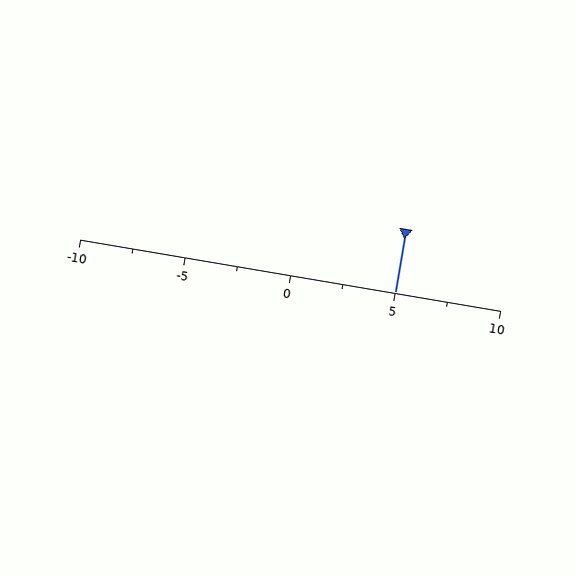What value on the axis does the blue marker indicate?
The marker indicates approximately 5.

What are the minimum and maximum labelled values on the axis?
The axis runs from -10 to 10.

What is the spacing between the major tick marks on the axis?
The major ticks are spaced 5 apart.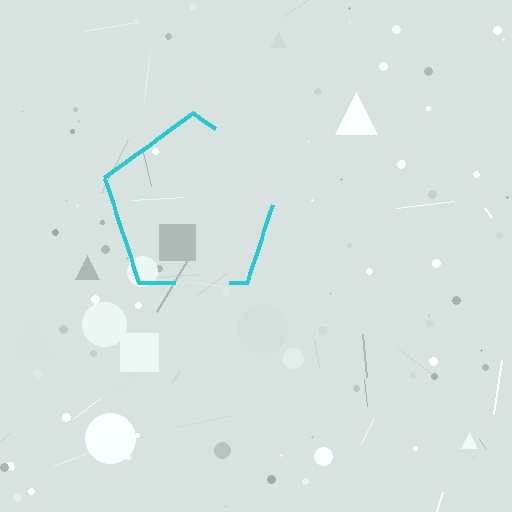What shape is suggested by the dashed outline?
The dashed outline suggests a pentagon.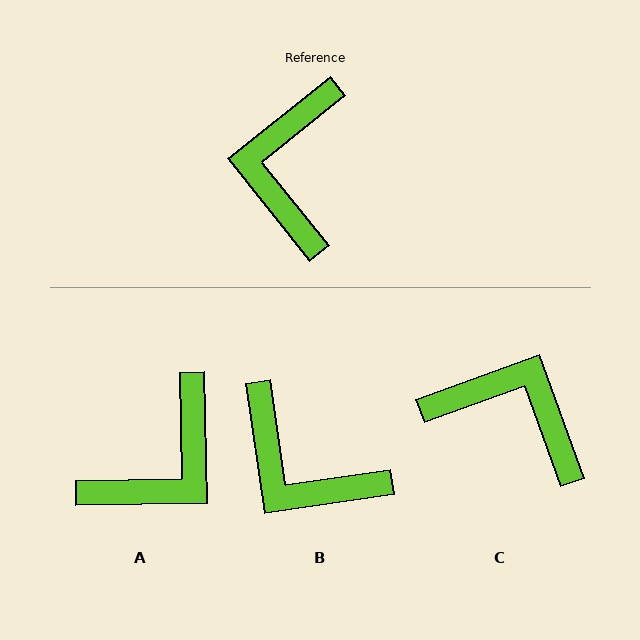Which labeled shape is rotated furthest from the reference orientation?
A, about 143 degrees away.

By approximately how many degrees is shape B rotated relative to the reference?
Approximately 60 degrees counter-clockwise.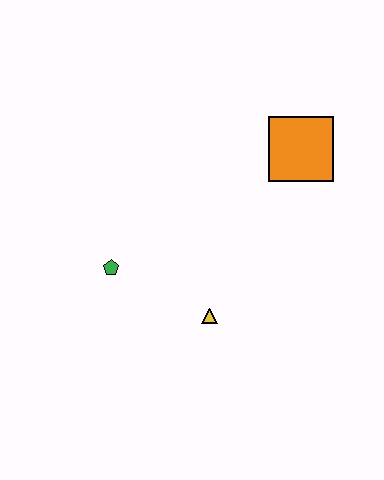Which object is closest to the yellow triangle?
The green pentagon is closest to the yellow triangle.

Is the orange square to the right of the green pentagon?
Yes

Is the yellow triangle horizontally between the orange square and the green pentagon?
Yes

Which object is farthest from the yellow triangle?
The orange square is farthest from the yellow triangle.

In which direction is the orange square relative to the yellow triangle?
The orange square is above the yellow triangle.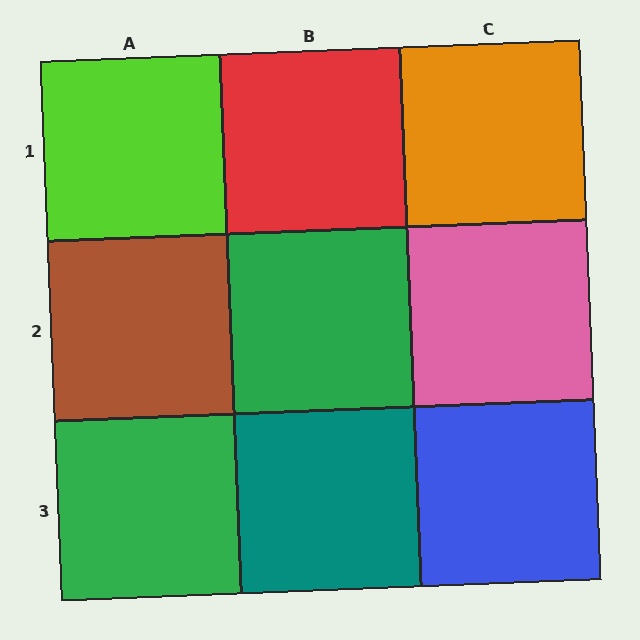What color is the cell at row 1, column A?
Lime.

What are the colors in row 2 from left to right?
Brown, green, pink.